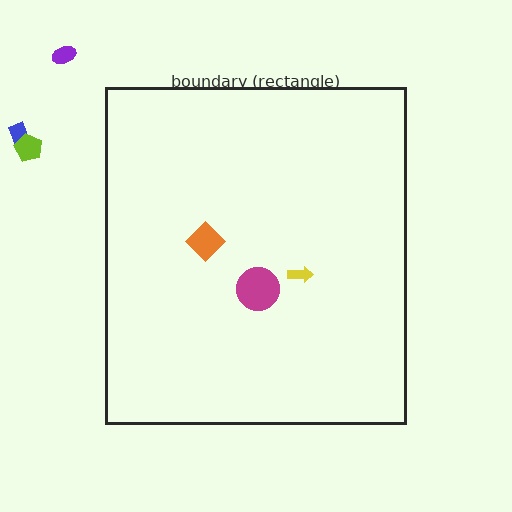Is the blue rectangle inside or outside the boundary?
Outside.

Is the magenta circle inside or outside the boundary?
Inside.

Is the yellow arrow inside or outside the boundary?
Inside.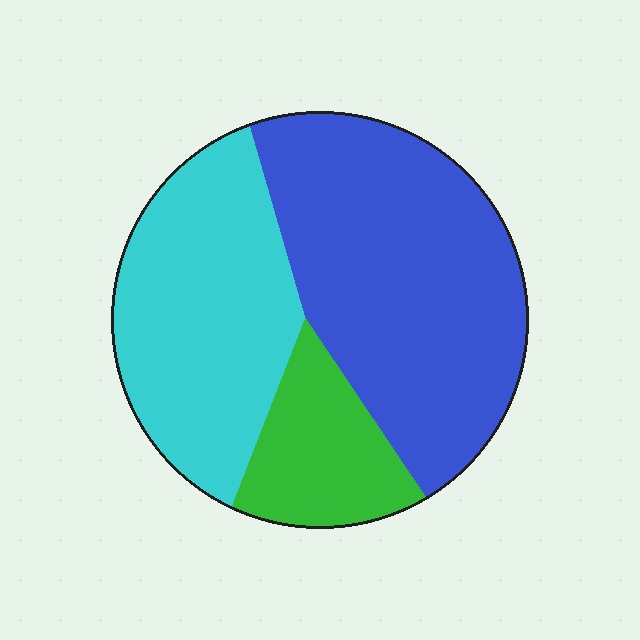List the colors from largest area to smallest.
From largest to smallest: blue, cyan, green.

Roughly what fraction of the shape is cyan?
Cyan covers around 35% of the shape.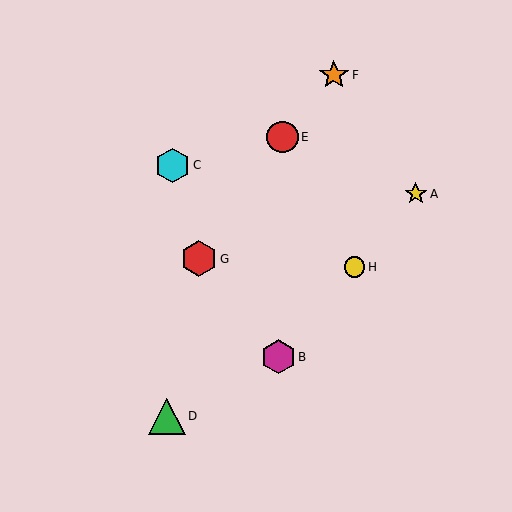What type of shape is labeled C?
Shape C is a cyan hexagon.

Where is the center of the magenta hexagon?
The center of the magenta hexagon is at (278, 357).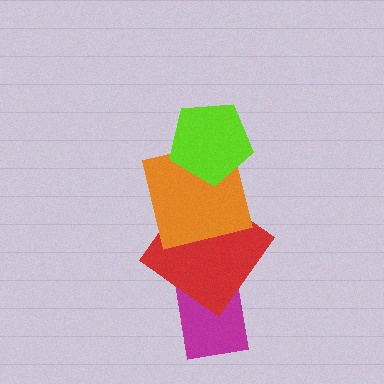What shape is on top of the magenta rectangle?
The red diamond is on top of the magenta rectangle.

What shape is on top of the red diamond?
The orange square is on top of the red diamond.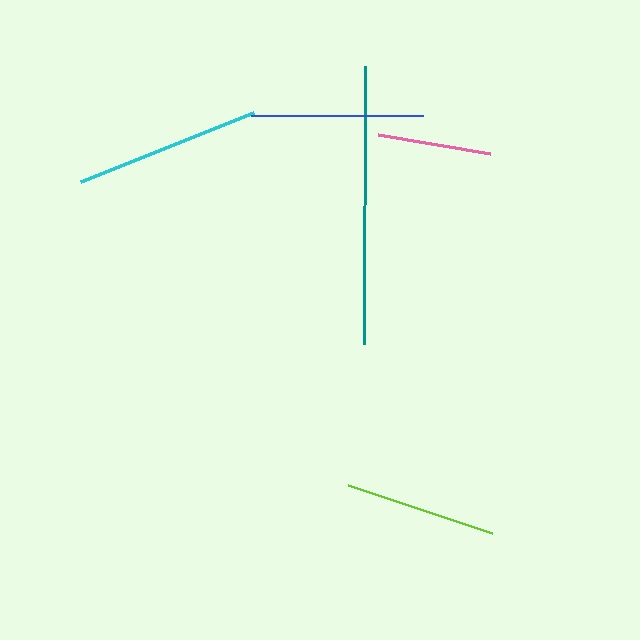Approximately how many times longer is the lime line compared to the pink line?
The lime line is approximately 1.3 times the length of the pink line.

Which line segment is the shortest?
The pink line is the shortest at approximately 113 pixels.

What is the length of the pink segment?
The pink segment is approximately 113 pixels long.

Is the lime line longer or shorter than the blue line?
The blue line is longer than the lime line.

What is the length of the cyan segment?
The cyan segment is approximately 186 pixels long.